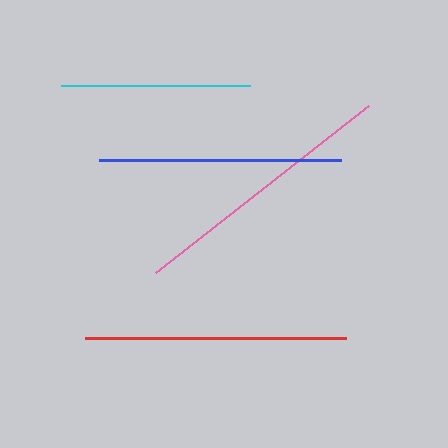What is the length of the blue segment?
The blue segment is approximately 241 pixels long.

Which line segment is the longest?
The pink line is the longest at approximately 271 pixels.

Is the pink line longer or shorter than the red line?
The pink line is longer than the red line.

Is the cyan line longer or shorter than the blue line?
The blue line is longer than the cyan line.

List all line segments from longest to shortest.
From longest to shortest: pink, red, blue, cyan.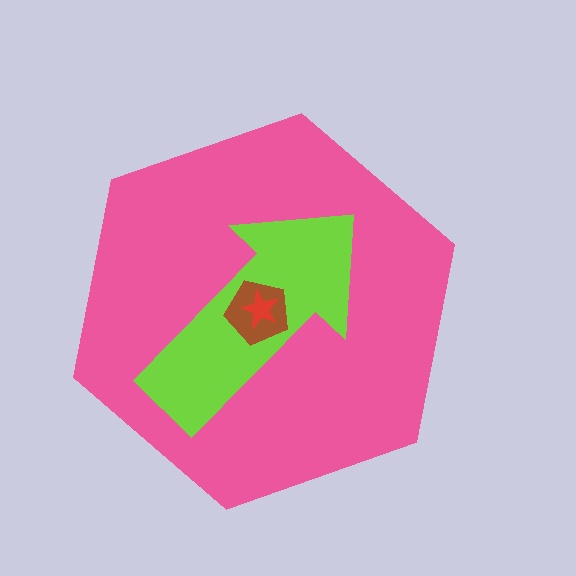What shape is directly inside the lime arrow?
The brown pentagon.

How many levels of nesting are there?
4.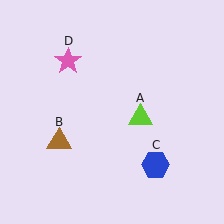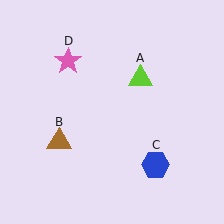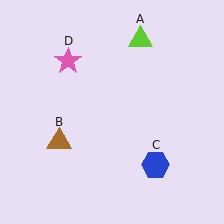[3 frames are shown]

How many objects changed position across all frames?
1 object changed position: lime triangle (object A).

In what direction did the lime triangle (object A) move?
The lime triangle (object A) moved up.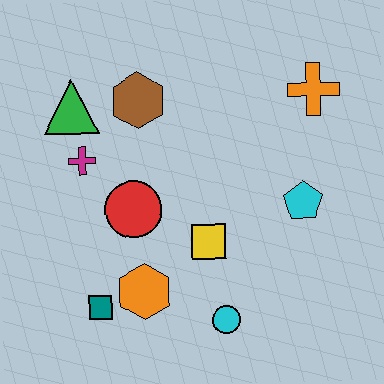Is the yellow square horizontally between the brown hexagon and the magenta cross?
No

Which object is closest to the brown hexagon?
The green triangle is closest to the brown hexagon.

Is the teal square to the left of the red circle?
Yes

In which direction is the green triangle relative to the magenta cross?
The green triangle is above the magenta cross.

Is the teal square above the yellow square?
No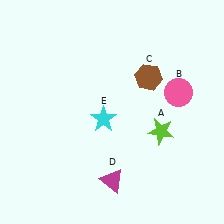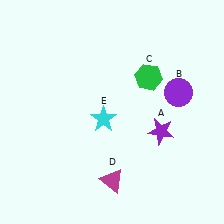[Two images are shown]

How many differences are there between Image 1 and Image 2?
There are 3 differences between the two images.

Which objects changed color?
A changed from lime to purple. B changed from pink to purple. C changed from brown to green.